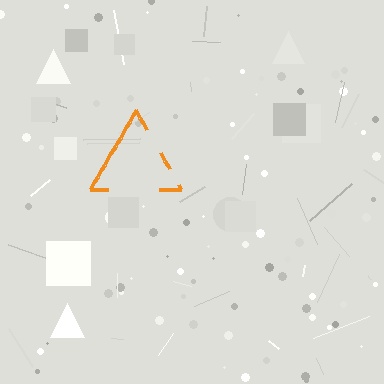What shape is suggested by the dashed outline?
The dashed outline suggests a triangle.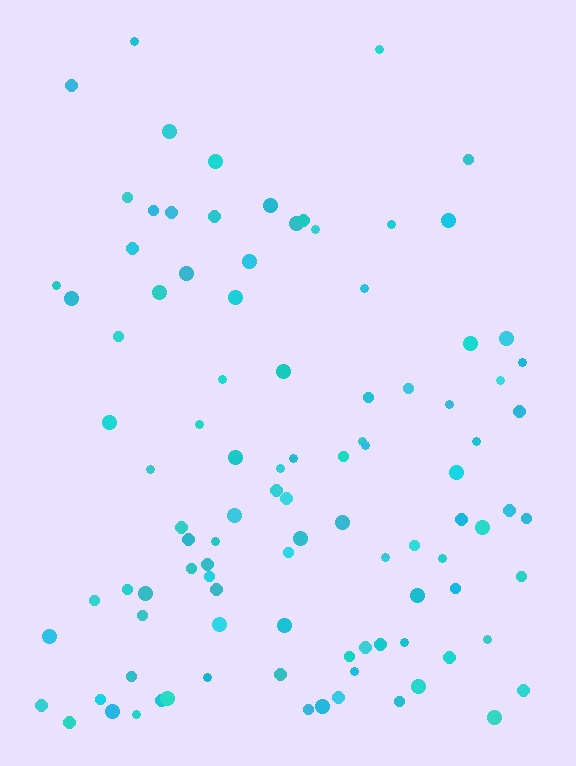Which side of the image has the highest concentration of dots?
The bottom.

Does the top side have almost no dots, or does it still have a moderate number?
Still a moderate number, just noticeably fewer than the bottom.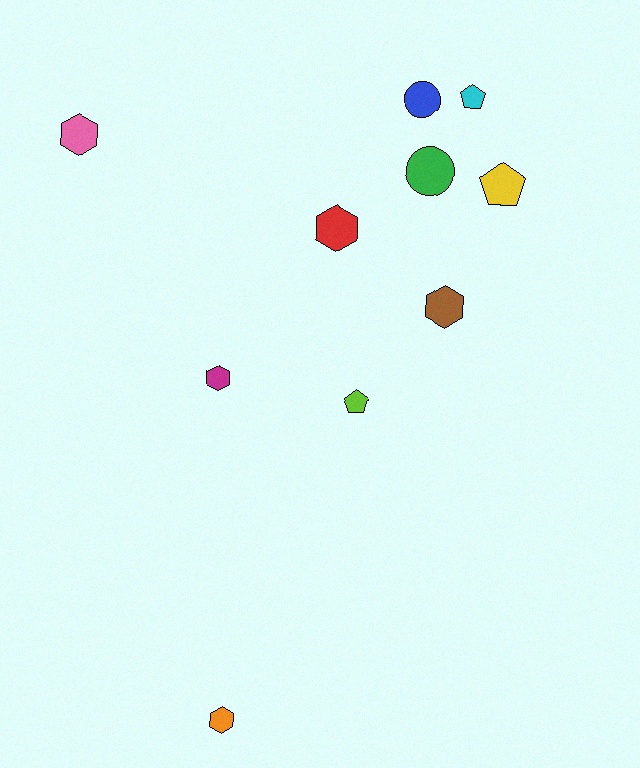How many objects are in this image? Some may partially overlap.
There are 10 objects.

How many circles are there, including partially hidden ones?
There are 2 circles.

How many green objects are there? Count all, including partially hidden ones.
There is 1 green object.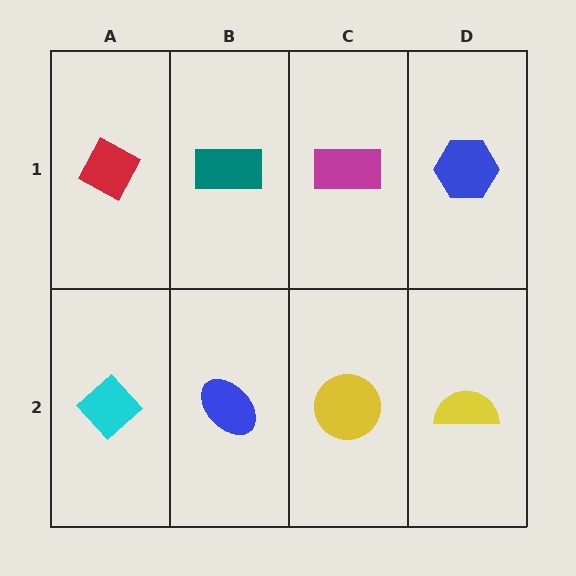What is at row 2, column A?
A cyan diamond.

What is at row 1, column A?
A red diamond.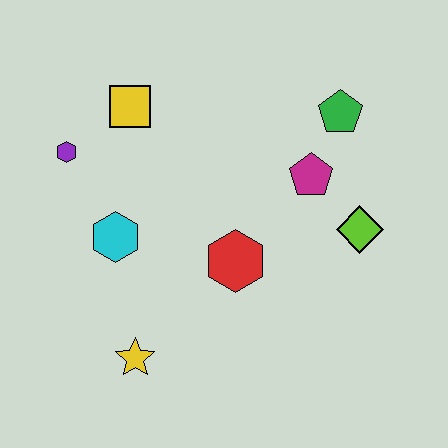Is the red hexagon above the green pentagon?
No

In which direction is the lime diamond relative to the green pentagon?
The lime diamond is below the green pentagon.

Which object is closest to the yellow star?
The cyan hexagon is closest to the yellow star.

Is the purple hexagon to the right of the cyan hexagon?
No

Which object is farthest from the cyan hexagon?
The green pentagon is farthest from the cyan hexagon.